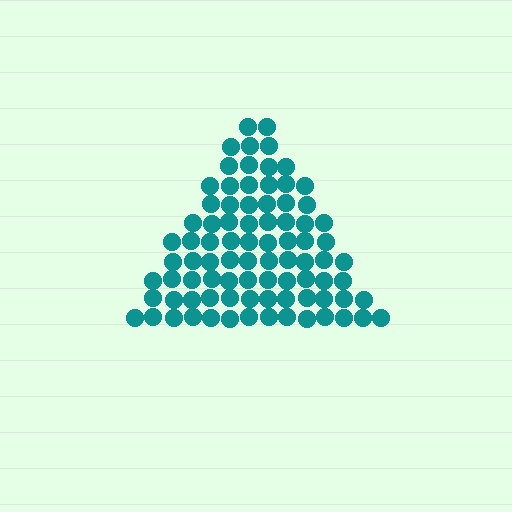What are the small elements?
The small elements are circles.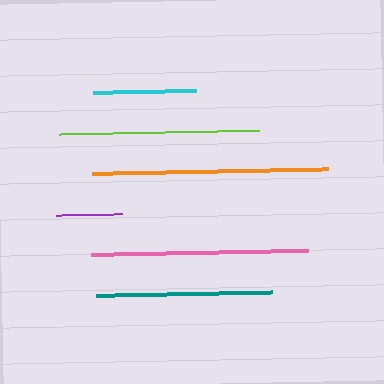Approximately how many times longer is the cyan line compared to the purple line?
The cyan line is approximately 1.6 times the length of the purple line.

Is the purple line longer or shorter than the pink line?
The pink line is longer than the purple line.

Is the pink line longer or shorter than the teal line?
The pink line is longer than the teal line.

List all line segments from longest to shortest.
From longest to shortest: orange, pink, lime, teal, cyan, purple.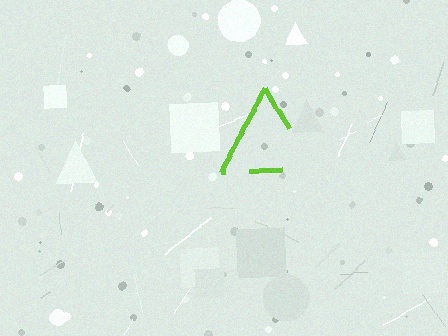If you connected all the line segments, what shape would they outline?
They would outline a triangle.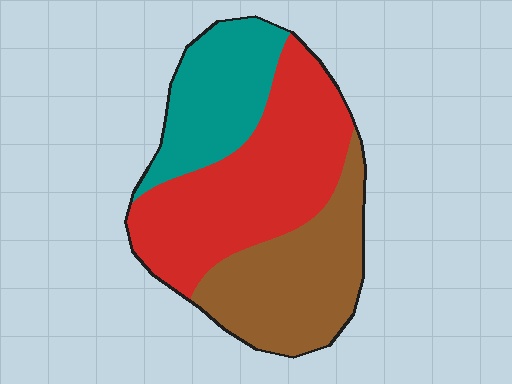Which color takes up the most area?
Red, at roughly 45%.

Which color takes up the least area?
Teal, at roughly 25%.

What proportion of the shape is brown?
Brown covers 32% of the shape.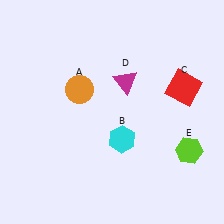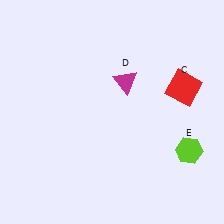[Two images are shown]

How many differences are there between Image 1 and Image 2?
There are 2 differences between the two images.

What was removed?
The orange circle (A), the cyan hexagon (B) were removed in Image 2.